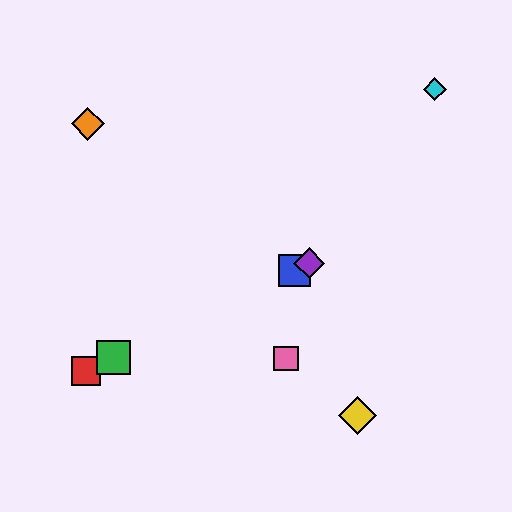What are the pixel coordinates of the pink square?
The pink square is at (286, 359).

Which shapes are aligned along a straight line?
The red square, the blue square, the green square, the purple diamond are aligned along a straight line.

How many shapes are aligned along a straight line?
4 shapes (the red square, the blue square, the green square, the purple diamond) are aligned along a straight line.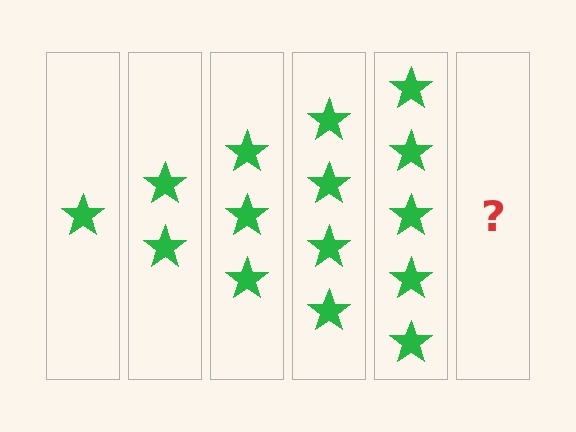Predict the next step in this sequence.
The next step is 6 stars.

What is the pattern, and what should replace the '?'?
The pattern is that each step adds one more star. The '?' should be 6 stars.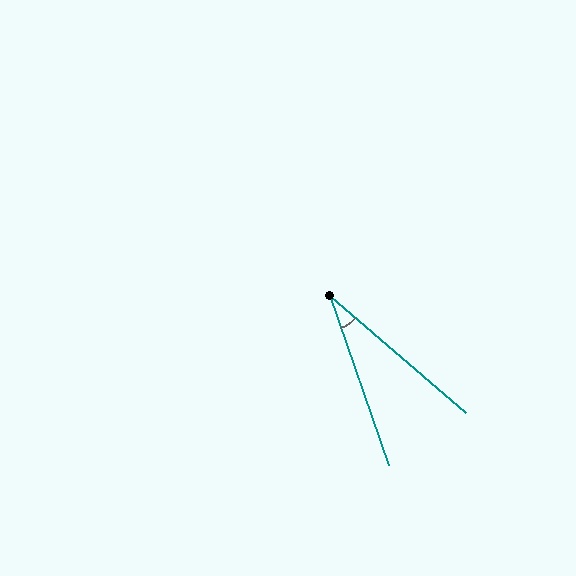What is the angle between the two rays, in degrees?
Approximately 30 degrees.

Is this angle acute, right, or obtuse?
It is acute.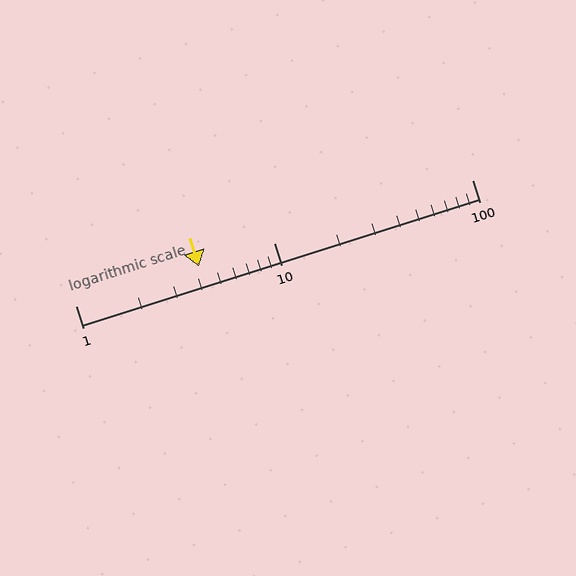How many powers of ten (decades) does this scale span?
The scale spans 2 decades, from 1 to 100.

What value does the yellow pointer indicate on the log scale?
The pointer indicates approximately 4.2.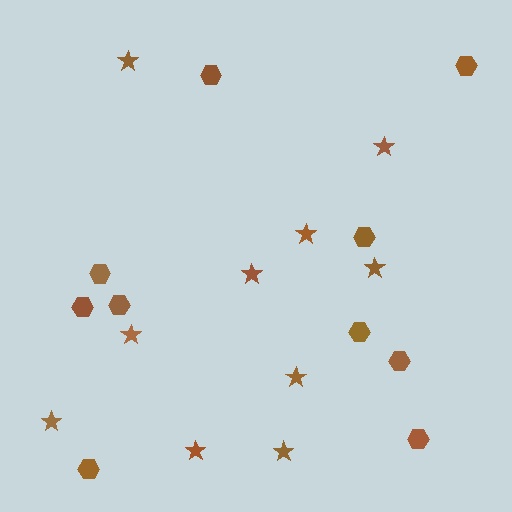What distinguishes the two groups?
There are 2 groups: one group of hexagons (10) and one group of stars (10).